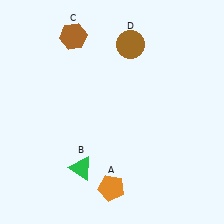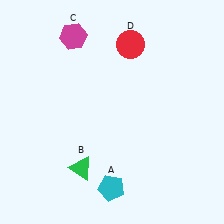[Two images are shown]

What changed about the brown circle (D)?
In Image 1, D is brown. In Image 2, it changed to red.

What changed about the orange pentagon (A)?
In Image 1, A is orange. In Image 2, it changed to cyan.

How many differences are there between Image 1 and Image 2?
There are 3 differences between the two images.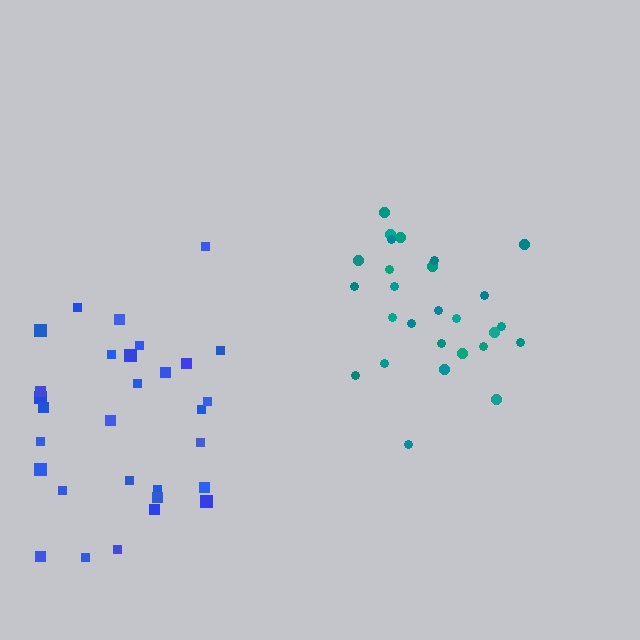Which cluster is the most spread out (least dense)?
Blue.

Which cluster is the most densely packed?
Teal.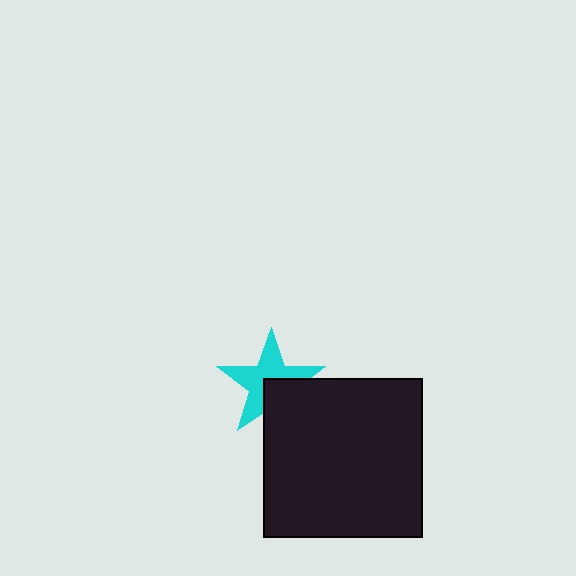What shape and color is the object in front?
The object in front is a black square.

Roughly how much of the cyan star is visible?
About half of it is visible (roughly 65%).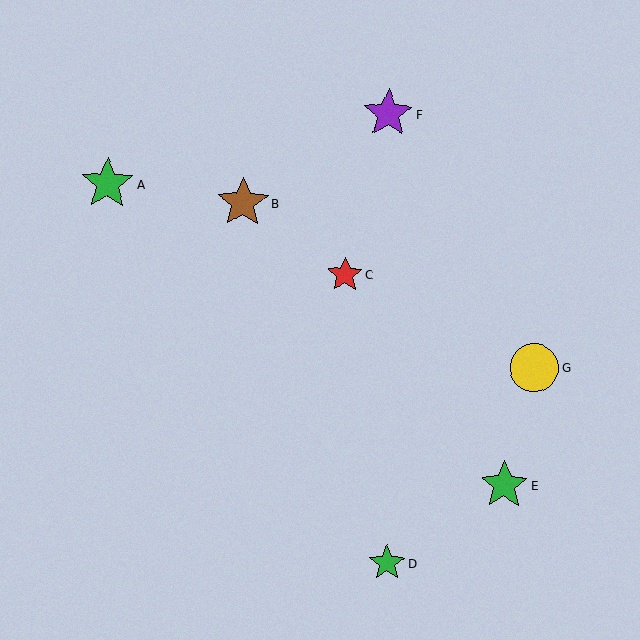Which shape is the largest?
The green star (labeled A) is the largest.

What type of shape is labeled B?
Shape B is a brown star.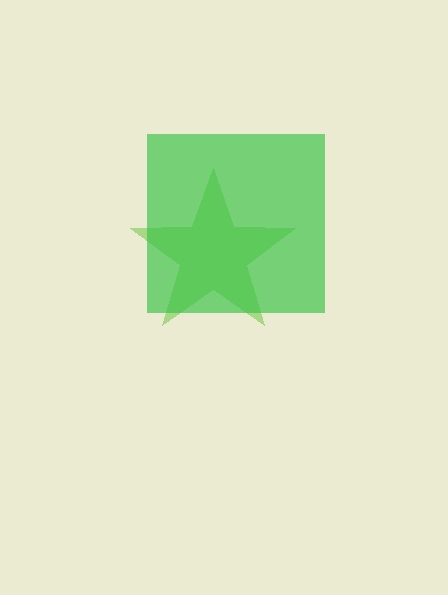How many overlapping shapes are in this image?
There are 2 overlapping shapes in the image.